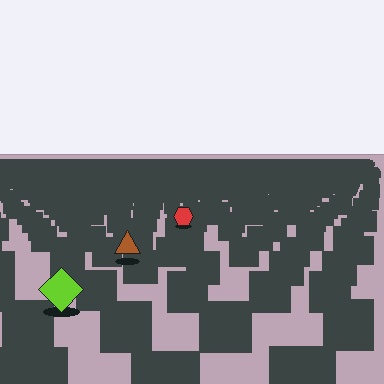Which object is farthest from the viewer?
The red hexagon is farthest from the viewer. It appears smaller and the ground texture around it is denser.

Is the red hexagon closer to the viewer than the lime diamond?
No. The lime diamond is closer — you can tell from the texture gradient: the ground texture is coarser near it.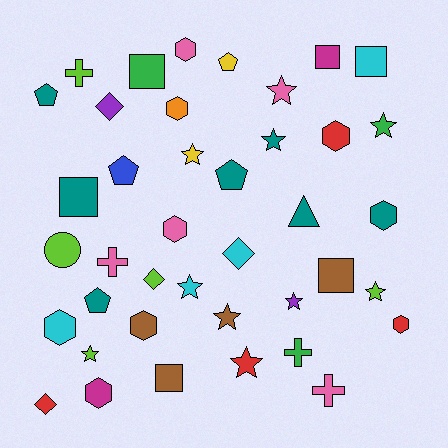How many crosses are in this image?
There are 4 crosses.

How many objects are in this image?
There are 40 objects.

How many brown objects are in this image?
There are 4 brown objects.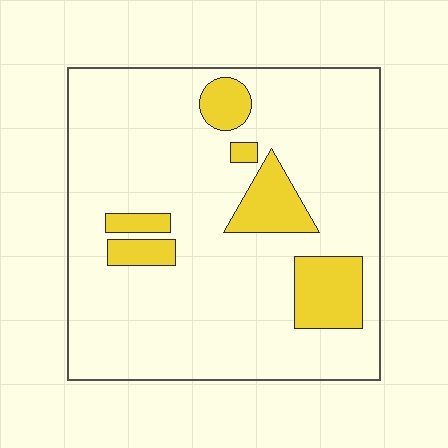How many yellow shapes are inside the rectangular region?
6.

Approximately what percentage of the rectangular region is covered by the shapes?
Approximately 15%.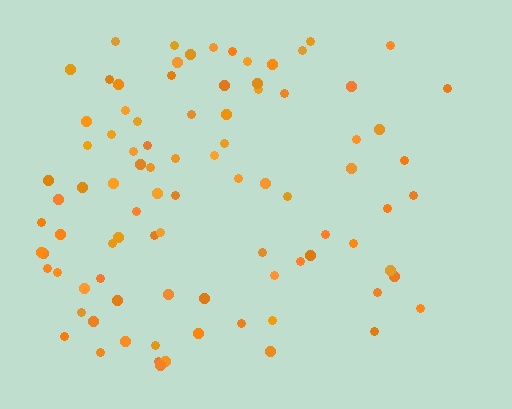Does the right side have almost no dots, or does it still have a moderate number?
Still a moderate number, just noticeably fewer than the left.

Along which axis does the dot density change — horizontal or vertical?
Horizontal.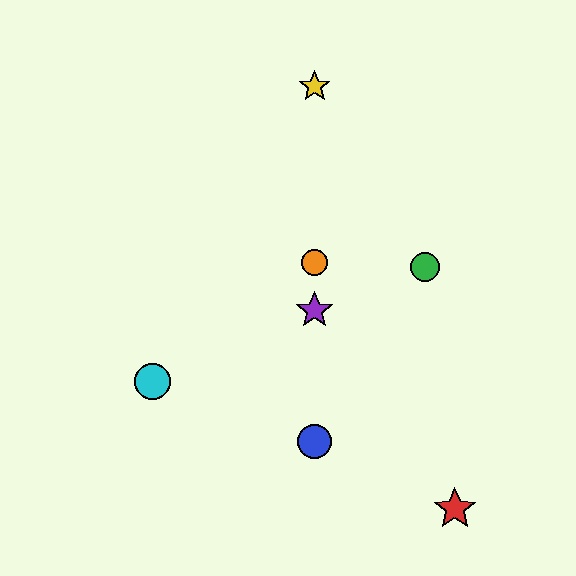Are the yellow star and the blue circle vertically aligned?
Yes, both are at x≈315.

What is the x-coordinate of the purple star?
The purple star is at x≈315.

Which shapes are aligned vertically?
The blue circle, the yellow star, the purple star, the orange circle are aligned vertically.